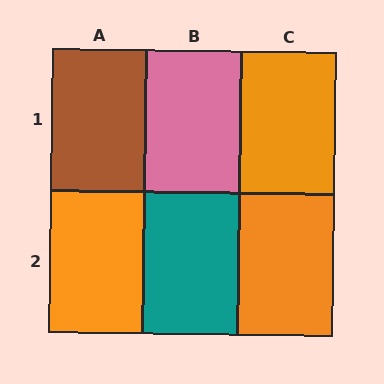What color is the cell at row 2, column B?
Teal.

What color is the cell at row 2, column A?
Orange.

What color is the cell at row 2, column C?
Orange.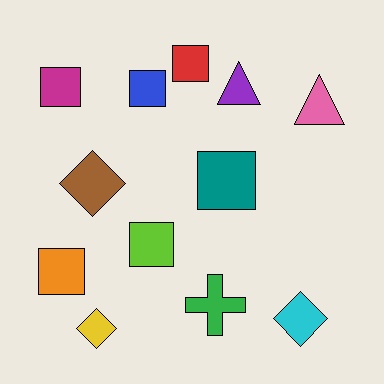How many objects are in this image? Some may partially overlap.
There are 12 objects.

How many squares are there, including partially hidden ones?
There are 6 squares.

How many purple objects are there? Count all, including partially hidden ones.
There is 1 purple object.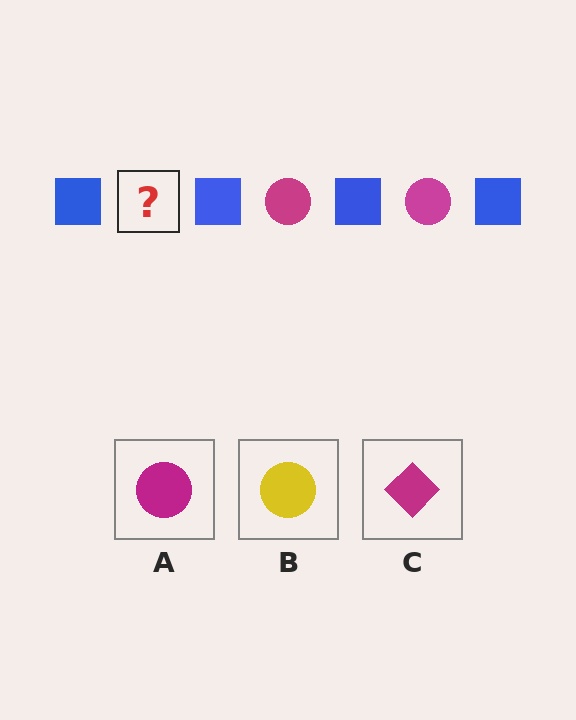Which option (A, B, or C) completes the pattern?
A.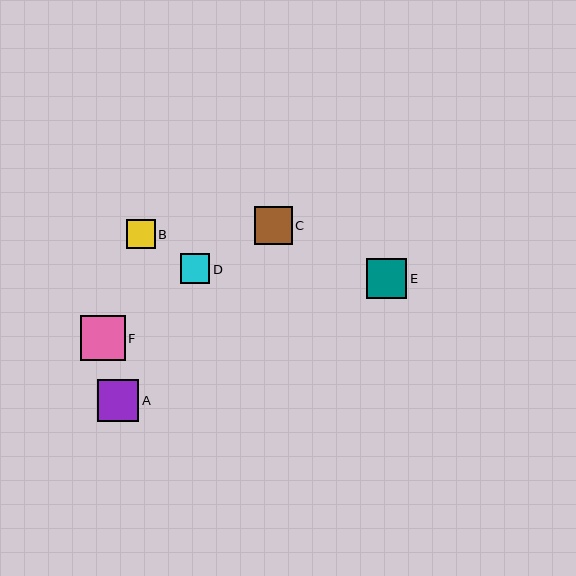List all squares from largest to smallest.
From largest to smallest: F, A, E, C, D, B.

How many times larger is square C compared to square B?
Square C is approximately 1.3 times the size of square B.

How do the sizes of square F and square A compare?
Square F and square A are approximately the same size.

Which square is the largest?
Square F is the largest with a size of approximately 45 pixels.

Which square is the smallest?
Square B is the smallest with a size of approximately 29 pixels.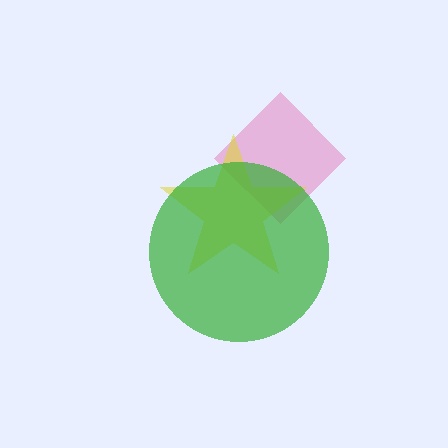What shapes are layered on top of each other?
The layered shapes are: a pink diamond, a yellow star, a green circle.